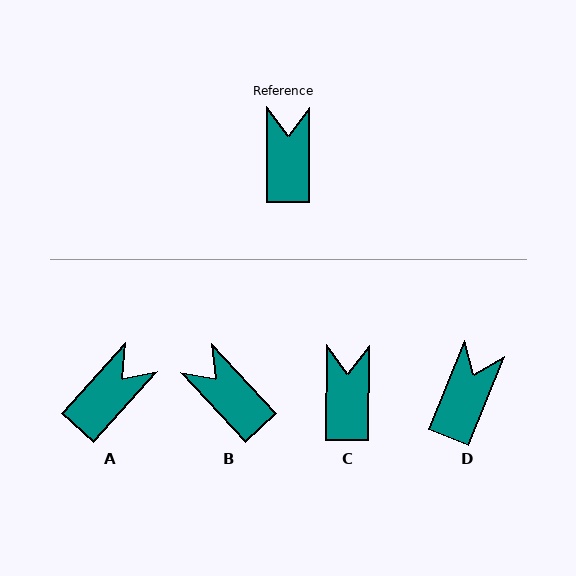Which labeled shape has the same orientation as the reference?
C.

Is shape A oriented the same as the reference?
No, it is off by about 42 degrees.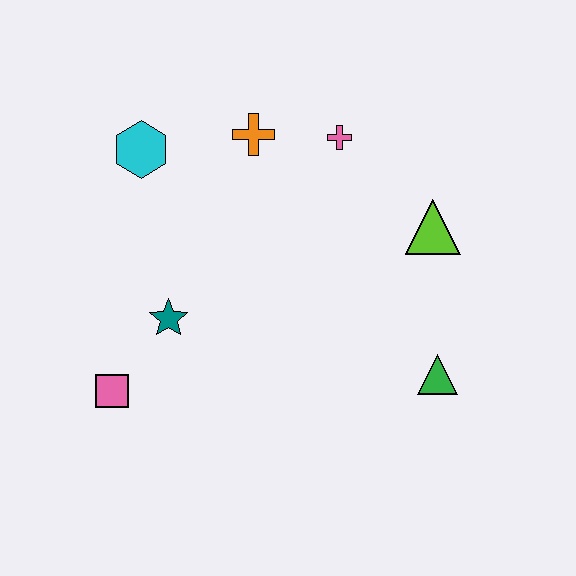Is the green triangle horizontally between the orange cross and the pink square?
No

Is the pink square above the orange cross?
No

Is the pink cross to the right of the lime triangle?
No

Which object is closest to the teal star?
The pink square is closest to the teal star.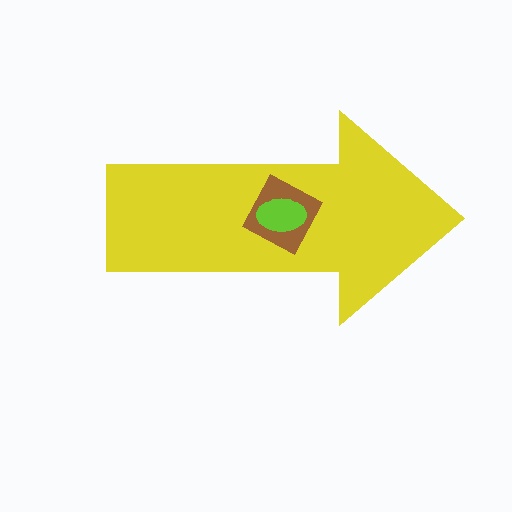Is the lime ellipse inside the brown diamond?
Yes.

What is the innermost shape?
The lime ellipse.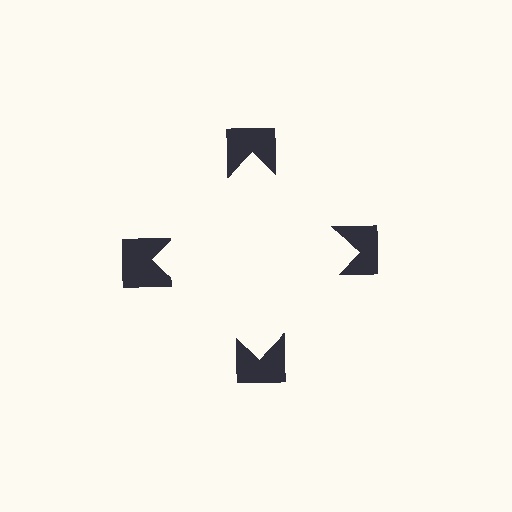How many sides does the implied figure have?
4 sides.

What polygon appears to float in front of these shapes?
An illusory square — its edges are inferred from the aligned wedge cuts in the notched squares, not physically drawn.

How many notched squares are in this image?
There are 4 — one at each vertex of the illusory square.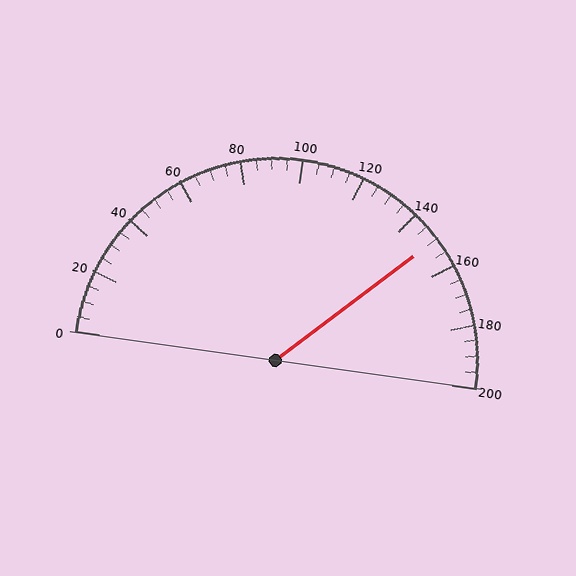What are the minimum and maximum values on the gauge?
The gauge ranges from 0 to 200.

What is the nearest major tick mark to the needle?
The nearest major tick mark is 160.